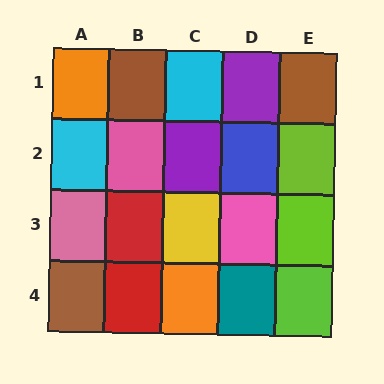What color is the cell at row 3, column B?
Red.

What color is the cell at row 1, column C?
Cyan.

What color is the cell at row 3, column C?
Yellow.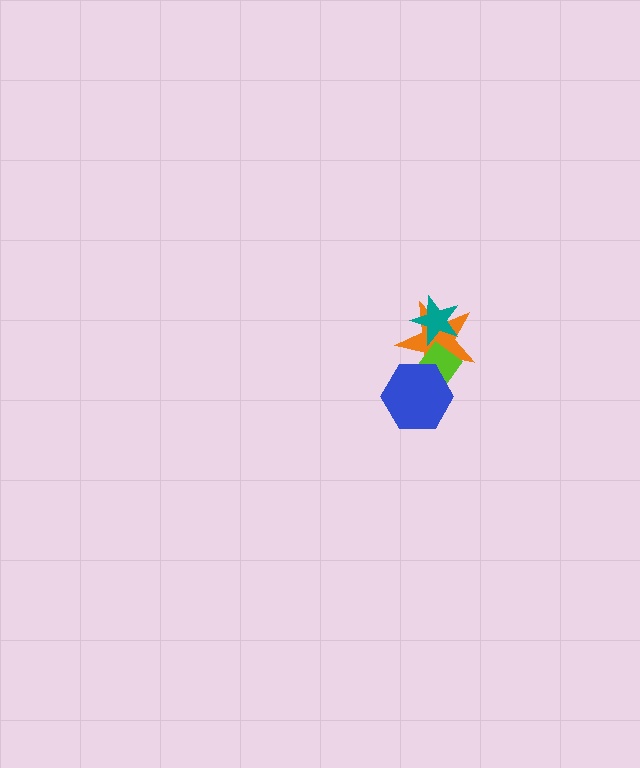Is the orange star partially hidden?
Yes, it is partially covered by another shape.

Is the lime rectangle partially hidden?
Yes, it is partially covered by another shape.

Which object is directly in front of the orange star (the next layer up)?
The lime rectangle is directly in front of the orange star.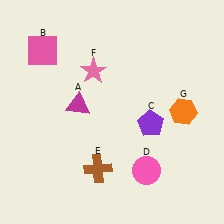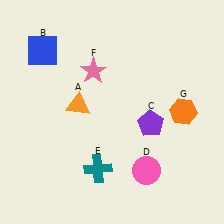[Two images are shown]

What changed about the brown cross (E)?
In Image 1, E is brown. In Image 2, it changed to teal.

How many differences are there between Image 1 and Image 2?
There are 3 differences between the two images.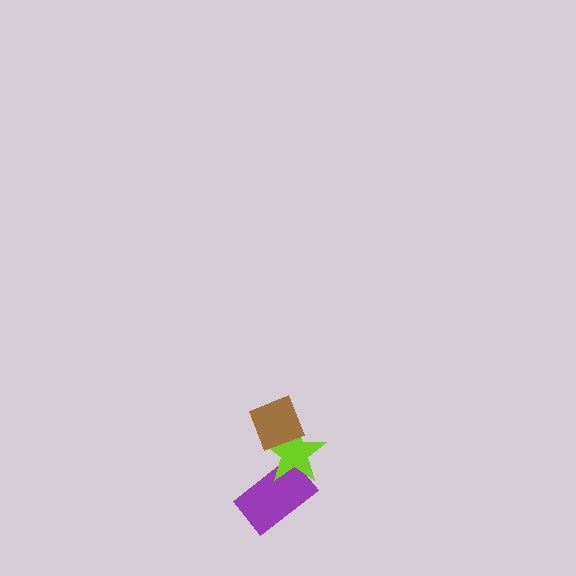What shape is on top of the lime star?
The brown diamond is on top of the lime star.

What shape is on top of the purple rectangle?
The lime star is on top of the purple rectangle.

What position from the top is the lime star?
The lime star is 2nd from the top.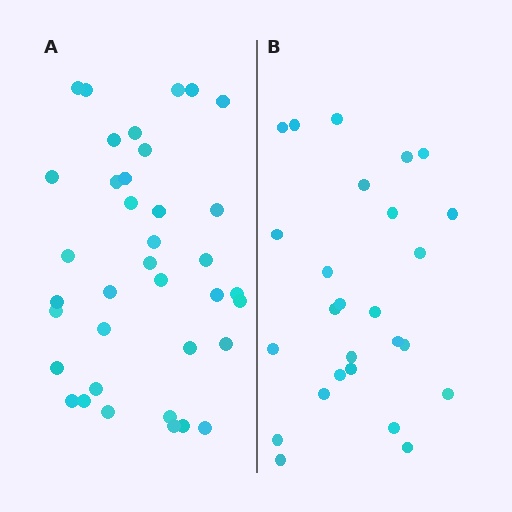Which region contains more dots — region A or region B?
Region A (the left region) has more dots.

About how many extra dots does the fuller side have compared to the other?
Region A has roughly 12 or so more dots than region B.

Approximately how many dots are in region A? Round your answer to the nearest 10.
About 40 dots. (The exact count is 37, which rounds to 40.)